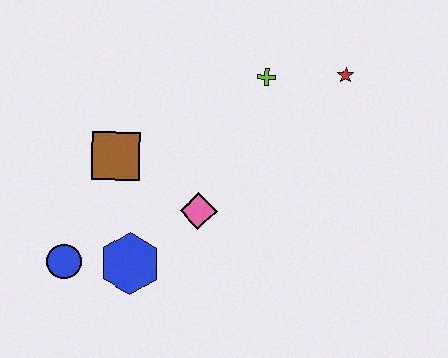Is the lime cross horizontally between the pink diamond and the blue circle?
No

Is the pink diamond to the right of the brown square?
Yes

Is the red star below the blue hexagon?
No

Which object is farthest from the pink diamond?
The red star is farthest from the pink diamond.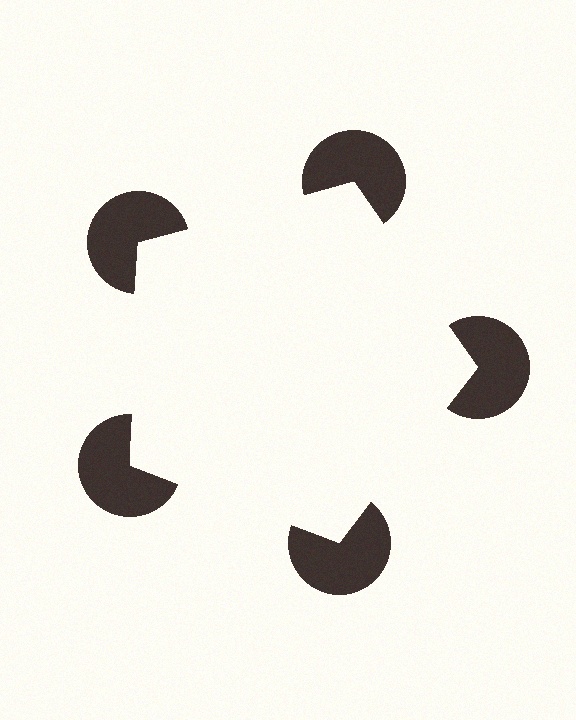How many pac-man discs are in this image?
There are 5 — one at each vertex of the illusory pentagon.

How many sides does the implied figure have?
5 sides.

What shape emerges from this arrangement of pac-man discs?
An illusory pentagon — its edges are inferred from the aligned wedge cuts in the pac-man discs, not physically drawn.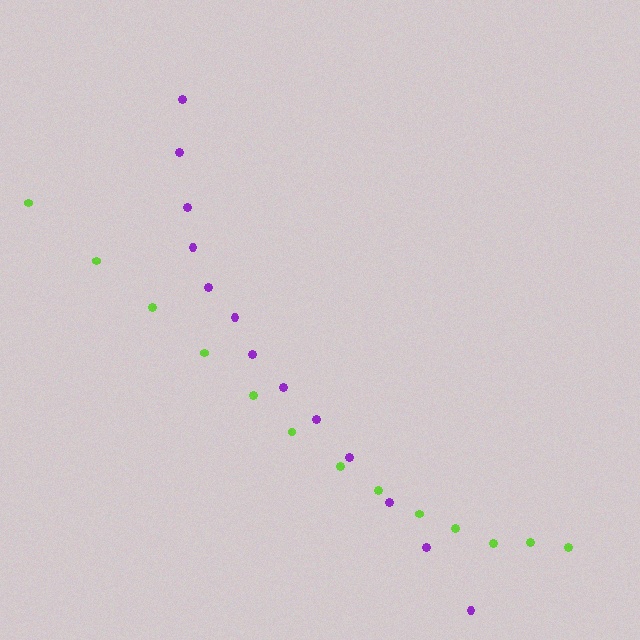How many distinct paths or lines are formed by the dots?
There are 2 distinct paths.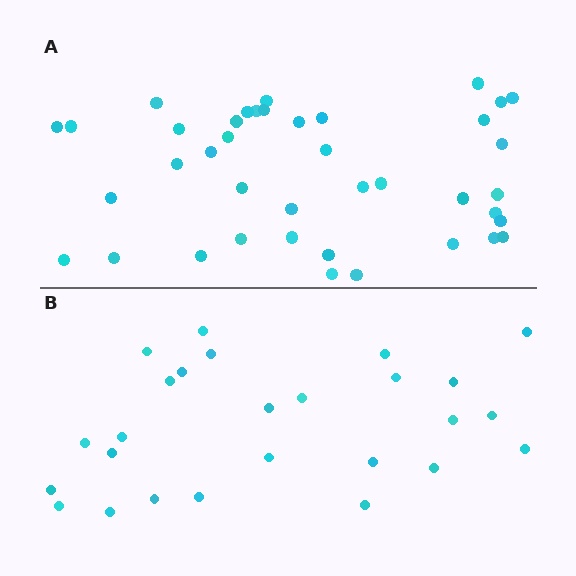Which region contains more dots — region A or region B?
Region A (the top region) has more dots.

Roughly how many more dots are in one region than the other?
Region A has approximately 15 more dots than region B.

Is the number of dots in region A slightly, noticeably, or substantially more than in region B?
Region A has substantially more. The ratio is roughly 1.5 to 1.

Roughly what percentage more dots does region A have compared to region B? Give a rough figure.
About 55% more.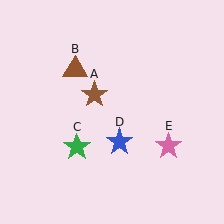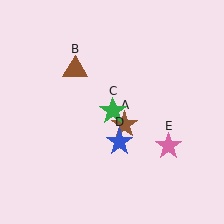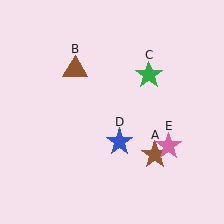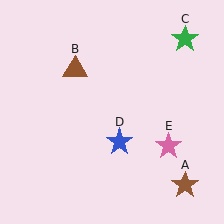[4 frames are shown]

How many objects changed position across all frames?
2 objects changed position: brown star (object A), green star (object C).